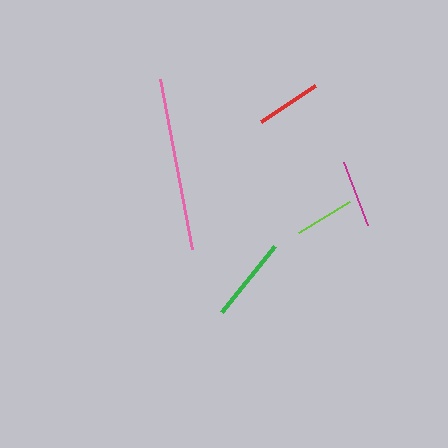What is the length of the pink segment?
The pink segment is approximately 173 pixels long.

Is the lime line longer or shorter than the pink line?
The pink line is longer than the lime line.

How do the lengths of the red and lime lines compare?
The red and lime lines are approximately the same length.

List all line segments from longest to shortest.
From longest to shortest: pink, green, magenta, red, lime.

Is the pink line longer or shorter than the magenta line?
The pink line is longer than the magenta line.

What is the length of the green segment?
The green segment is approximately 84 pixels long.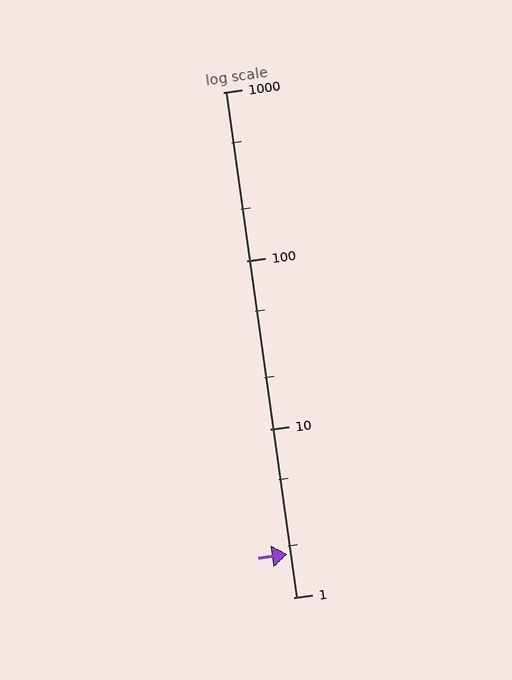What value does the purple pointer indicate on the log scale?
The pointer indicates approximately 1.8.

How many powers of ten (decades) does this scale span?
The scale spans 3 decades, from 1 to 1000.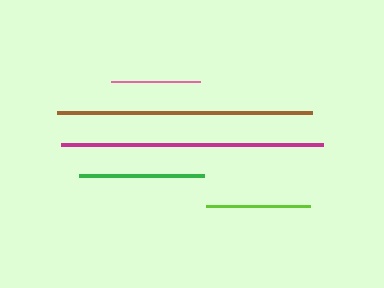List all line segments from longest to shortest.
From longest to shortest: magenta, brown, green, lime, pink.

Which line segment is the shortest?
The pink line is the shortest at approximately 89 pixels.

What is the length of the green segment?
The green segment is approximately 124 pixels long.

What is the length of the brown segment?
The brown segment is approximately 254 pixels long.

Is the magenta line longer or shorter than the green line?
The magenta line is longer than the green line.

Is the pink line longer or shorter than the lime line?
The lime line is longer than the pink line.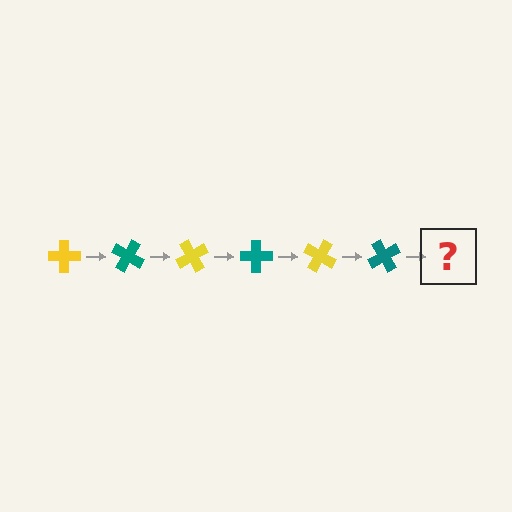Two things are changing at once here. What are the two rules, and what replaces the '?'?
The two rules are that it rotates 30 degrees each step and the color cycles through yellow and teal. The '?' should be a yellow cross, rotated 180 degrees from the start.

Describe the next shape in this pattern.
It should be a yellow cross, rotated 180 degrees from the start.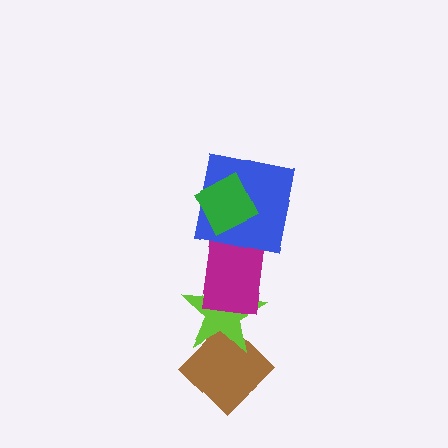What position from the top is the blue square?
The blue square is 2nd from the top.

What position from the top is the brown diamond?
The brown diamond is 5th from the top.